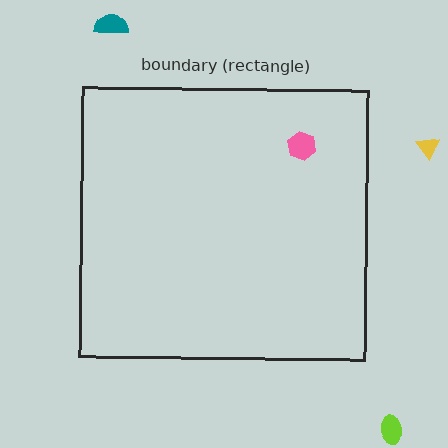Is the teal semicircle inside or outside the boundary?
Outside.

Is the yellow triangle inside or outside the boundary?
Outside.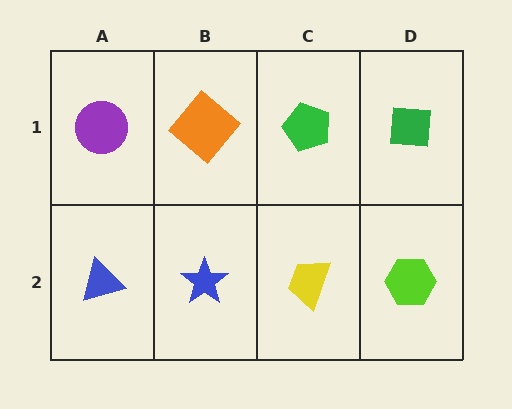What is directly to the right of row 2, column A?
A blue star.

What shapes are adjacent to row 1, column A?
A blue triangle (row 2, column A), an orange diamond (row 1, column B).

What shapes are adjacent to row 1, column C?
A yellow trapezoid (row 2, column C), an orange diamond (row 1, column B), a green square (row 1, column D).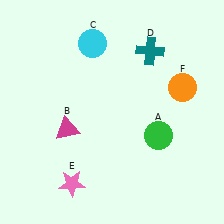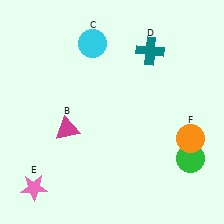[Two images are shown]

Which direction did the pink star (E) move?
The pink star (E) moved left.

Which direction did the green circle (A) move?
The green circle (A) moved right.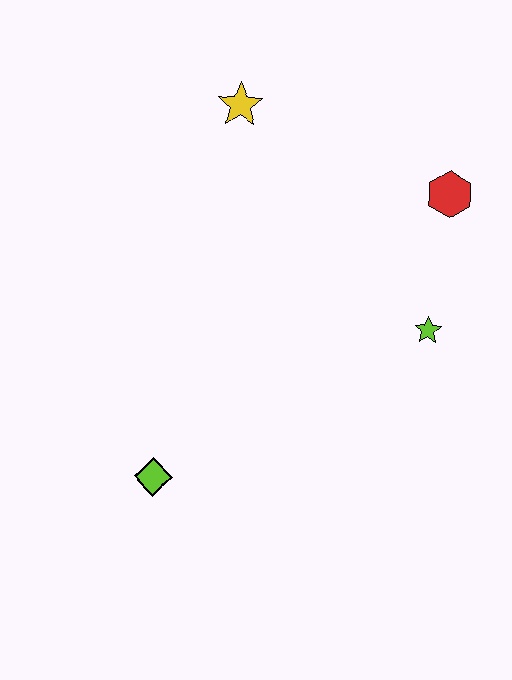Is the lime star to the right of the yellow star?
Yes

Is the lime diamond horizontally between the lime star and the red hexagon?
No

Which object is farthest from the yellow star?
The lime diamond is farthest from the yellow star.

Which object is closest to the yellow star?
The red hexagon is closest to the yellow star.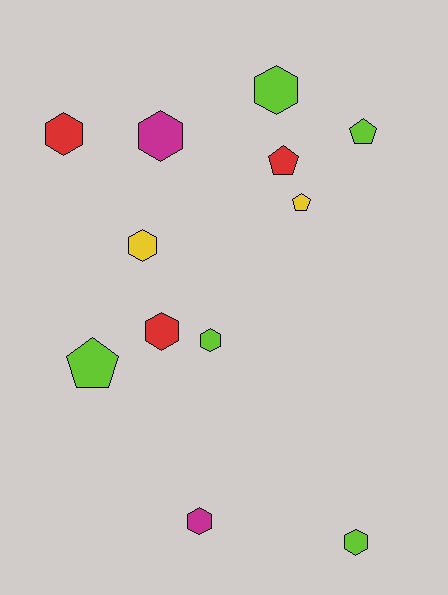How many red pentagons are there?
There is 1 red pentagon.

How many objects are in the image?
There are 12 objects.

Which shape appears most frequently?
Hexagon, with 8 objects.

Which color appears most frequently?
Lime, with 5 objects.